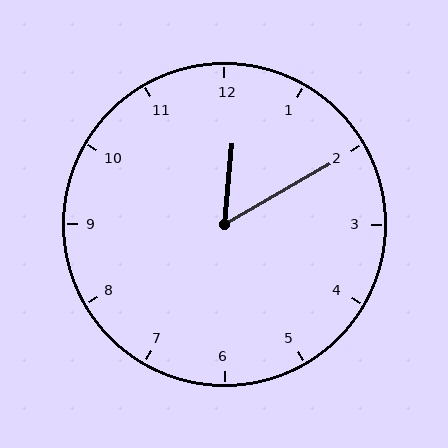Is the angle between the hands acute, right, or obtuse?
It is acute.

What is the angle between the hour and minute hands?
Approximately 55 degrees.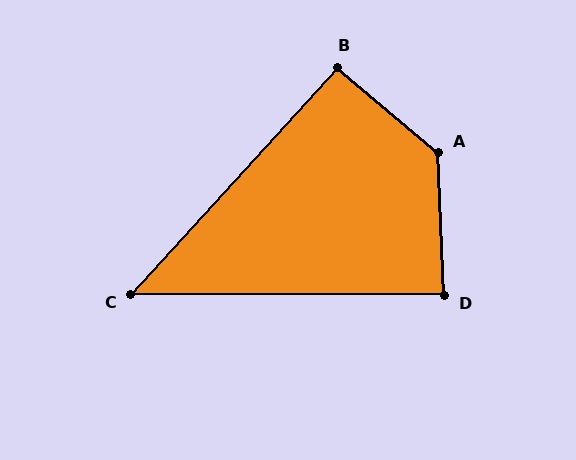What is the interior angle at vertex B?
Approximately 92 degrees (approximately right).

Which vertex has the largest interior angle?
A, at approximately 132 degrees.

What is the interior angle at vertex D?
Approximately 88 degrees (approximately right).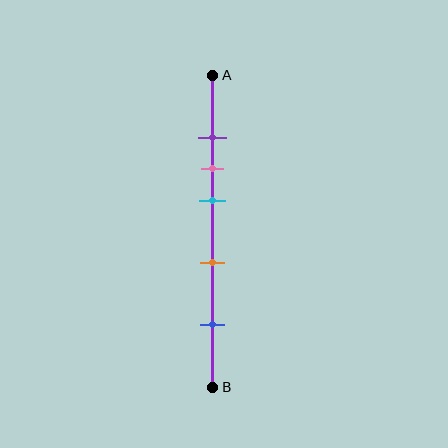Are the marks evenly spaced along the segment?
No, the marks are not evenly spaced.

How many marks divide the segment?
There are 5 marks dividing the segment.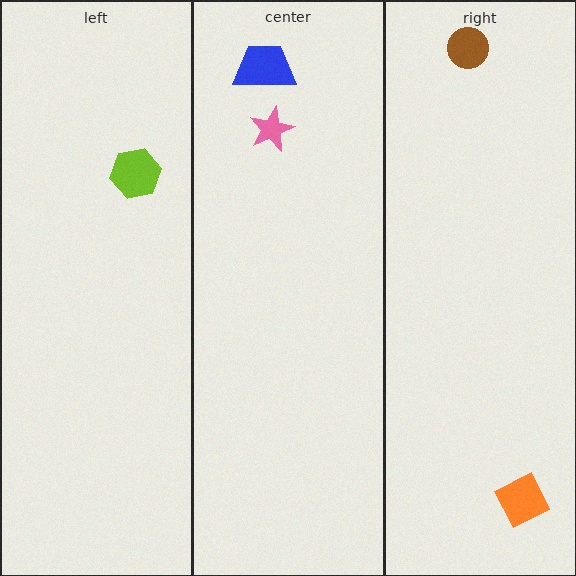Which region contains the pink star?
The center region.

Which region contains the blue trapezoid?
The center region.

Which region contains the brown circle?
The right region.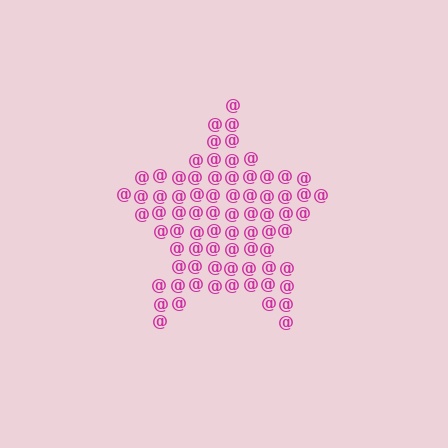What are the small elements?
The small elements are at signs.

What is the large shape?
The large shape is a star.